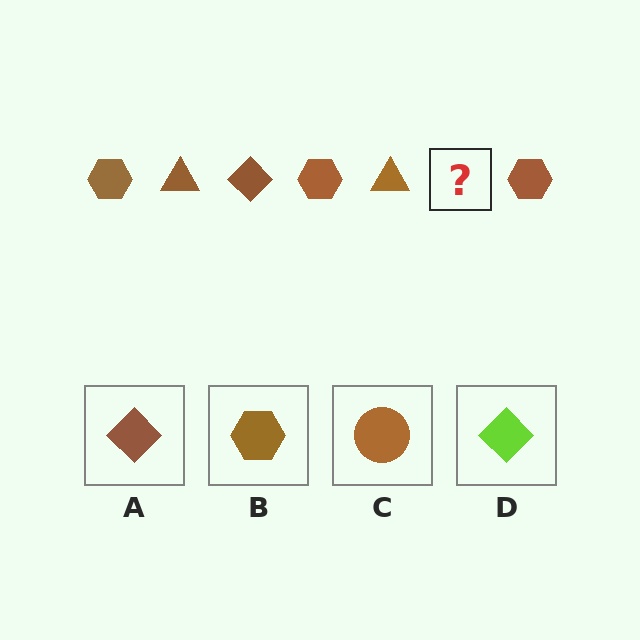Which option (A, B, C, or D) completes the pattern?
A.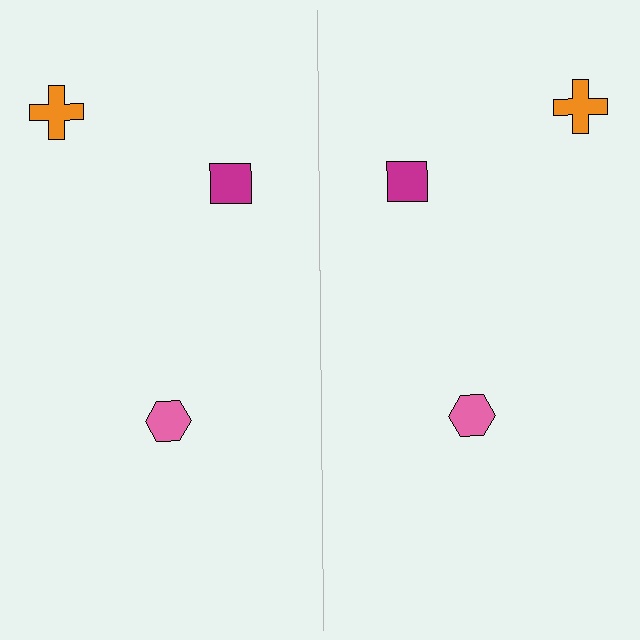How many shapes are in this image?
There are 6 shapes in this image.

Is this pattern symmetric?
Yes, this pattern has bilateral (reflection) symmetry.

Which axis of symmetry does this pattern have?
The pattern has a vertical axis of symmetry running through the center of the image.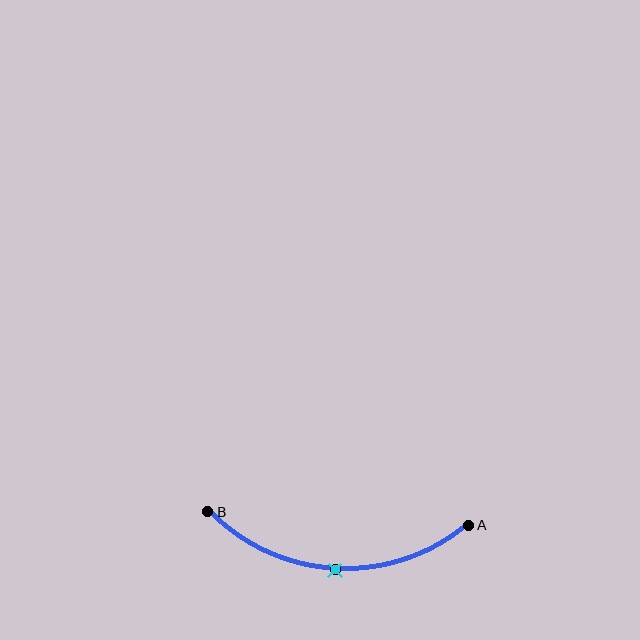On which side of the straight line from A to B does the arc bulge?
The arc bulges below the straight line connecting A and B.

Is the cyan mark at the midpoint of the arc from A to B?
Yes. The cyan mark lies on the arc at equal arc-length from both A and B — it is the arc midpoint.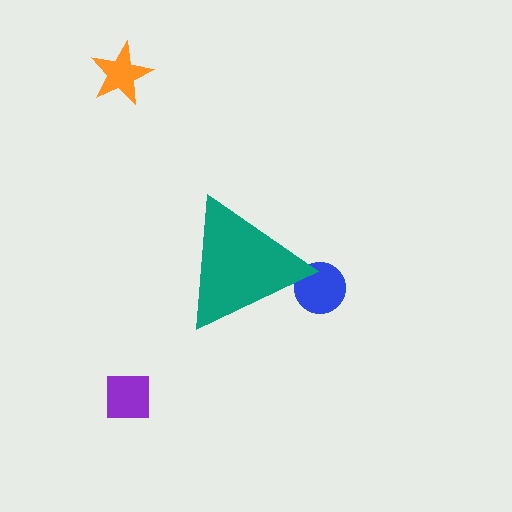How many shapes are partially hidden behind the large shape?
1 shape is partially hidden.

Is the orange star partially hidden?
No, the orange star is fully visible.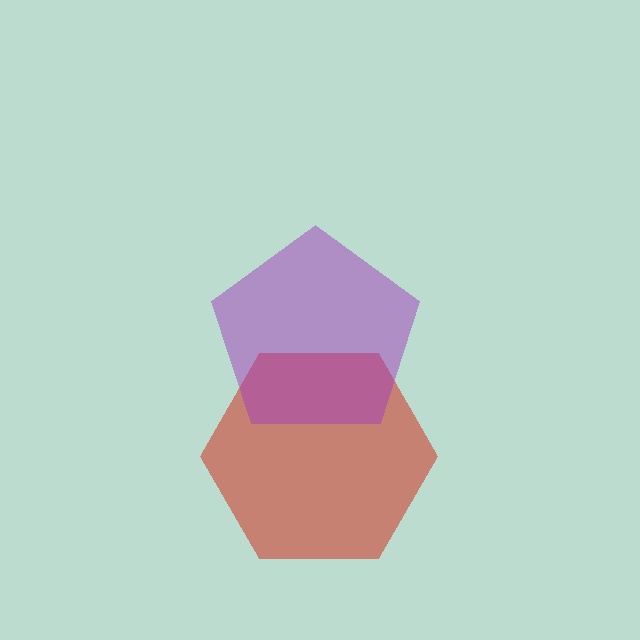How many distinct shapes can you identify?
There are 2 distinct shapes: a red hexagon, a purple pentagon.